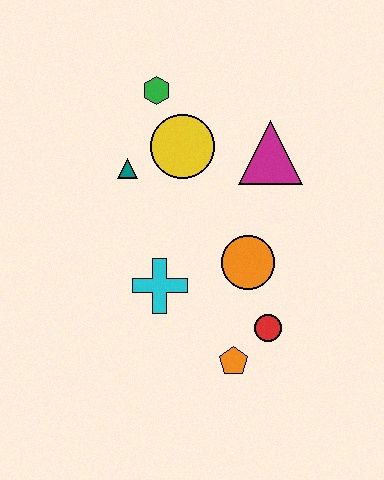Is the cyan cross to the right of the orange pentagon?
No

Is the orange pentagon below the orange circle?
Yes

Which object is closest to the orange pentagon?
The red circle is closest to the orange pentagon.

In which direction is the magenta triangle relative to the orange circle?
The magenta triangle is above the orange circle.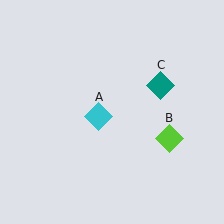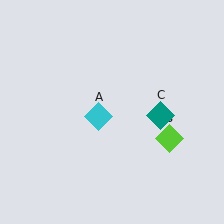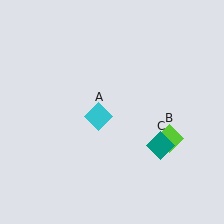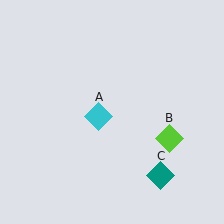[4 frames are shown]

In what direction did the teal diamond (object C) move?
The teal diamond (object C) moved down.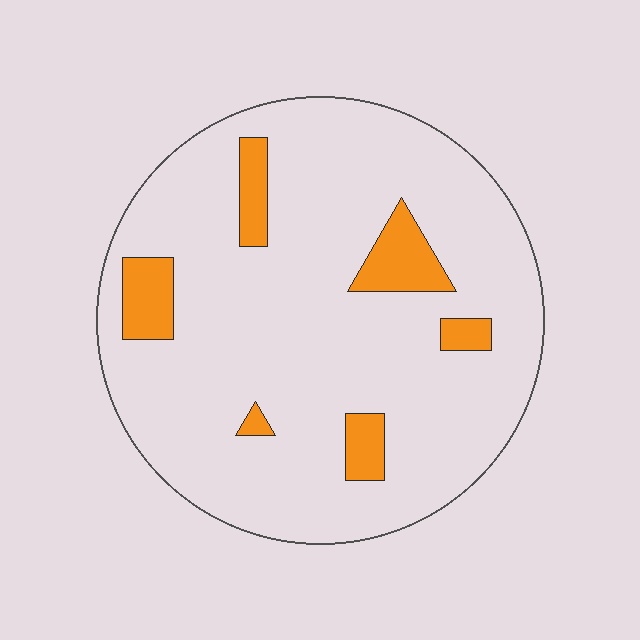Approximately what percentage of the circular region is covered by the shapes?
Approximately 10%.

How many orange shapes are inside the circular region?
6.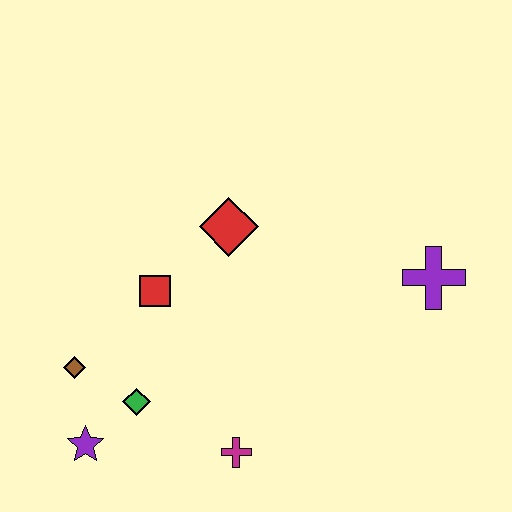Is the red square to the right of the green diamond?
Yes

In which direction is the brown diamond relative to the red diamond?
The brown diamond is to the left of the red diamond.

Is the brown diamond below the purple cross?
Yes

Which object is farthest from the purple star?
The purple cross is farthest from the purple star.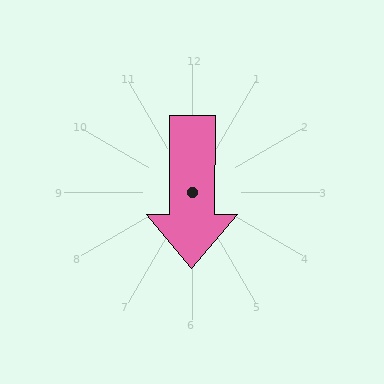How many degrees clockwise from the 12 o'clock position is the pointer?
Approximately 180 degrees.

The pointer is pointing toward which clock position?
Roughly 6 o'clock.